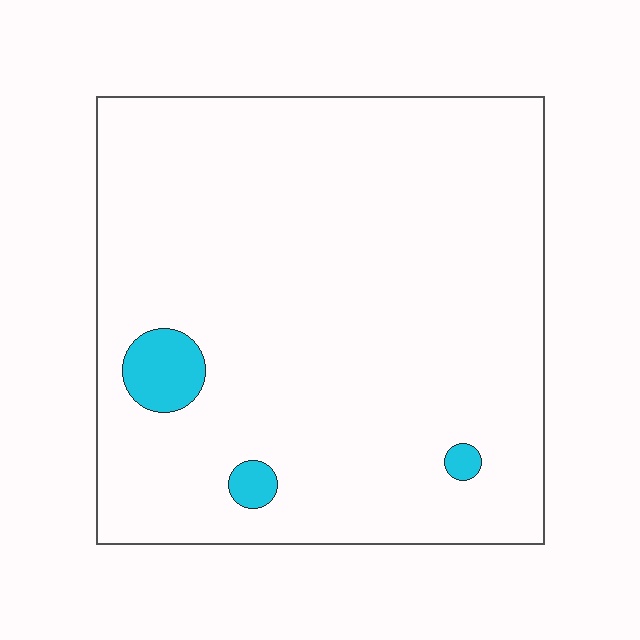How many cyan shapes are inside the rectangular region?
3.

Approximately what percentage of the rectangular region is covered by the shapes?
Approximately 5%.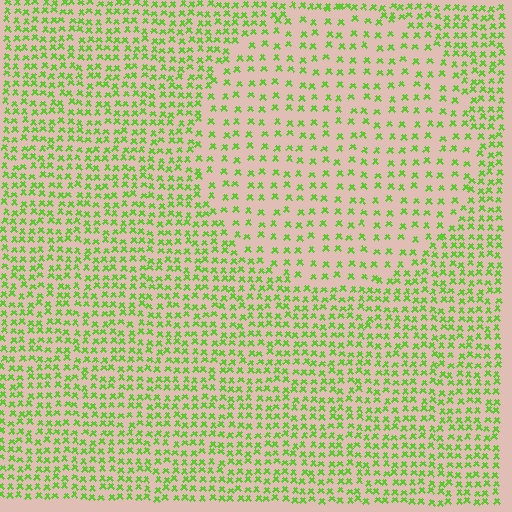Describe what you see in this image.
The image contains small lime elements arranged at two different densities. A circle-shaped region is visible where the elements are less densely packed than the surrounding area.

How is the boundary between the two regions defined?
The boundary is defined by a change in element density (approximately 1.9x ratio). All elements are the same color, size, and shape.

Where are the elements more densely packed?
The elements are more densely packed outside the circle boundary.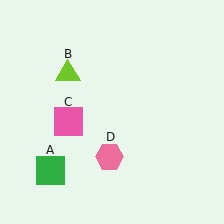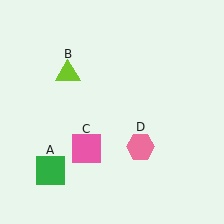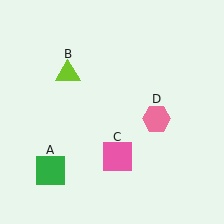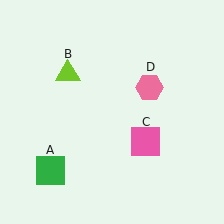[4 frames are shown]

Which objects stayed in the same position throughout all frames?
Green square (object A) and lime triangle (object B) remained stationary.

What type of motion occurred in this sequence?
The pink square (object C), pink hexagon (object D) rotated counterclockwise around the center of the scene.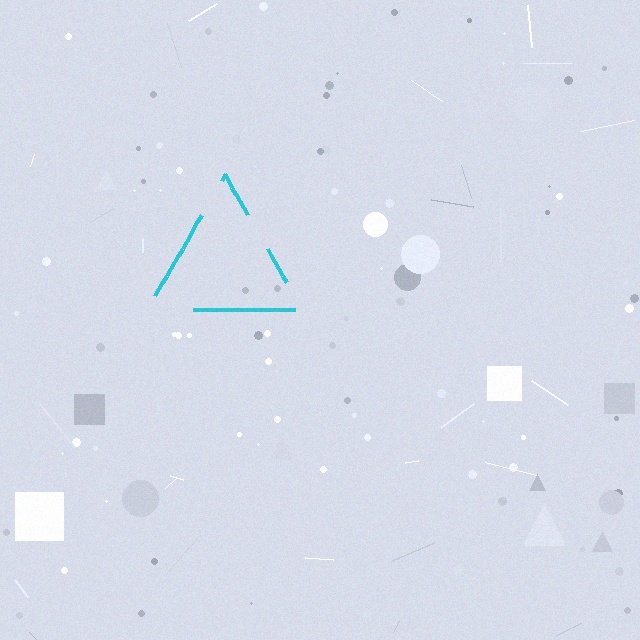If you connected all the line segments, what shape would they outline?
They would outline a triangle.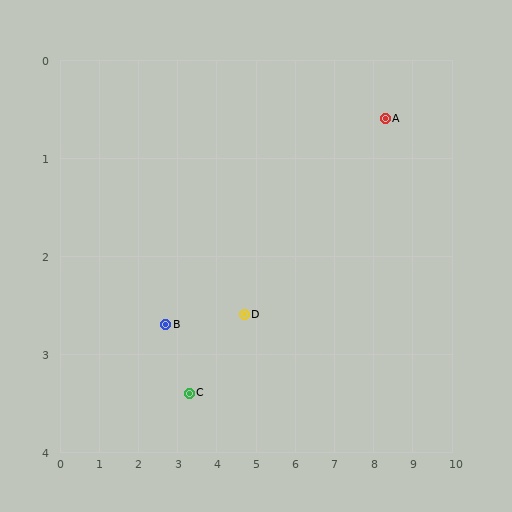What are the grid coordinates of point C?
Point C is at approximately (3.3, 3.4).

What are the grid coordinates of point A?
Point A is at approximately (8.3, 0.6).